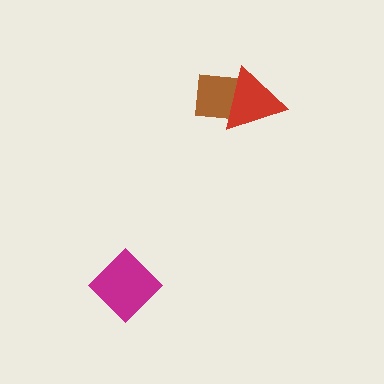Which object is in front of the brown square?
The red triangle is in front of the brown square.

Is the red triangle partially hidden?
No, no other shape covers it.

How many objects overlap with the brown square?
1 object overlaps with the brown square.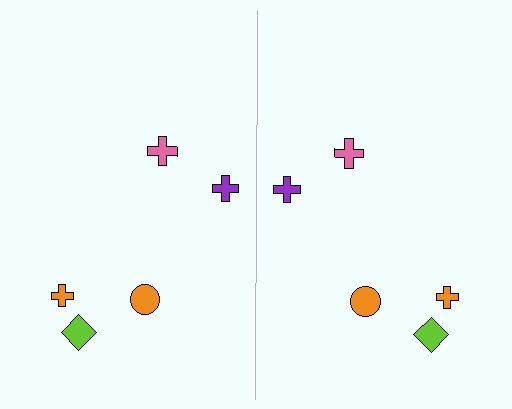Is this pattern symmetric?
Yes, this pattern has bilateral (reflection) symmetry.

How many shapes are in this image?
There are 10 shapes in this image.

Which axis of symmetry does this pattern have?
The pattern has a vertical axis of symmetry running through the center of the image.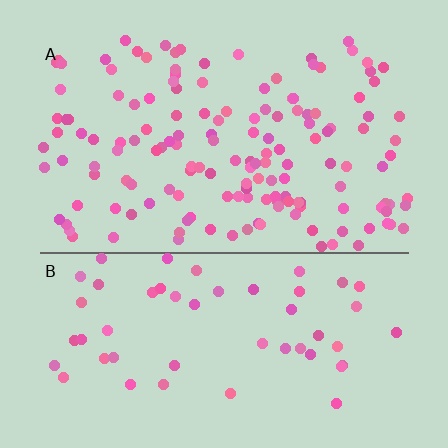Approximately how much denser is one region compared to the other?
Approximately 2.8× — region A over region B.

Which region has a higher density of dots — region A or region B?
A (the top).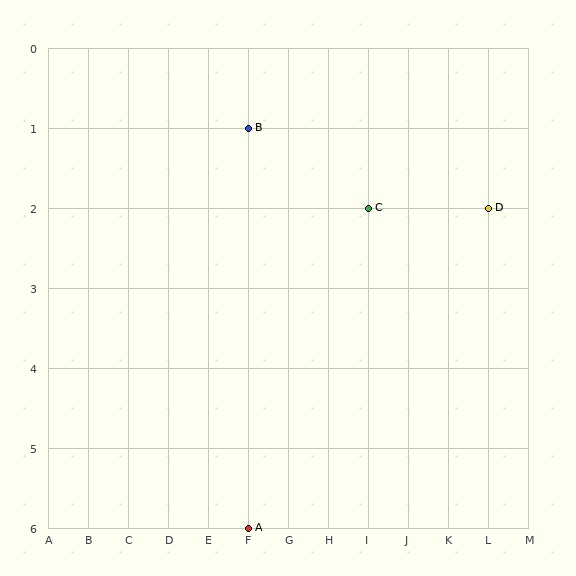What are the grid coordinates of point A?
Point A is at grid coordinates (F, 6).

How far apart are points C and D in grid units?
Points C and D are 3 columns apart.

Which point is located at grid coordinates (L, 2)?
Point D is at (L, 2).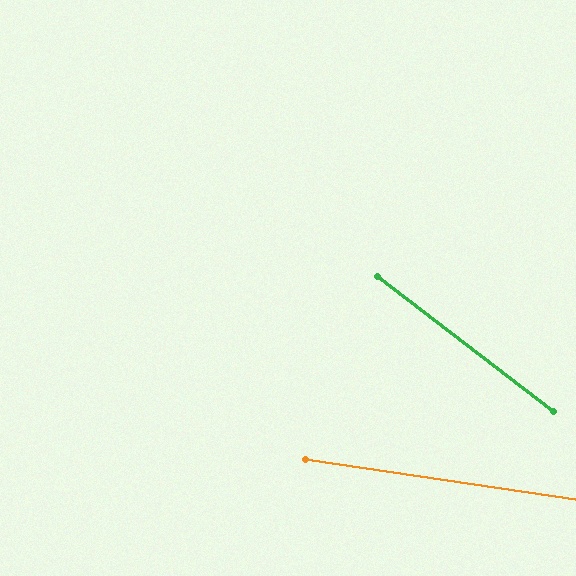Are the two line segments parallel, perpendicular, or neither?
Neither parallel nor perpendicular — they differ by about 29°.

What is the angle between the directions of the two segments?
Approximately 29 degrees.